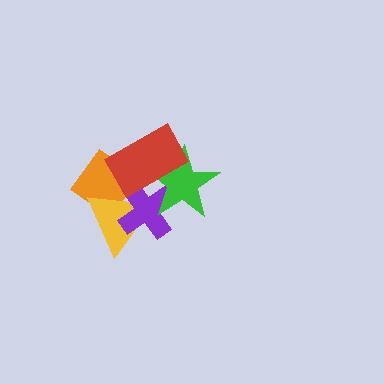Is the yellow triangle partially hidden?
Yes, it is partially covered by another shape.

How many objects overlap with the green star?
2 objects overlap with the green star.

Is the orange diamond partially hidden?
Yes, it is partially covered by another shape.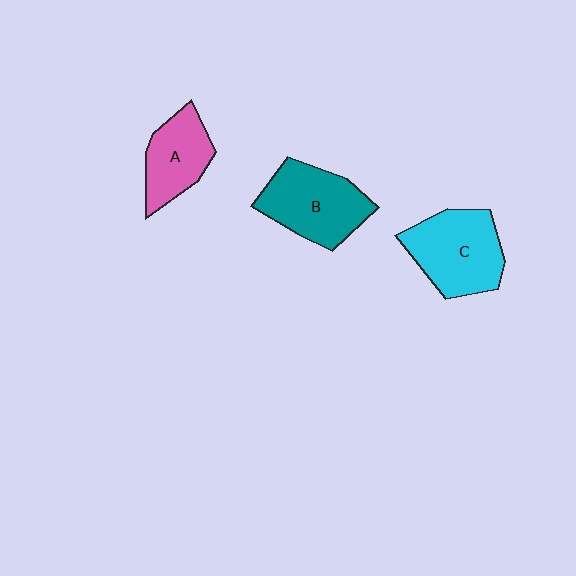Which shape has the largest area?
Shape C (cyan).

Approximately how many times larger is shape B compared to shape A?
Approximately 1.4 times.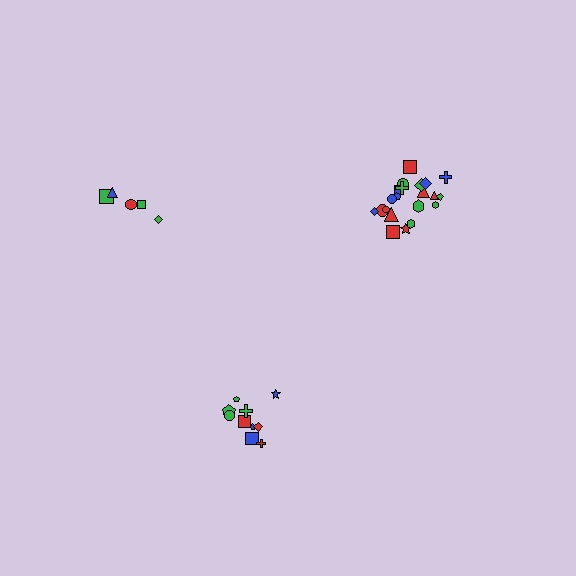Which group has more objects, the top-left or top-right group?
The top-right group.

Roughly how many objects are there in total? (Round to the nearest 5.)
Roughly 35 objects in total.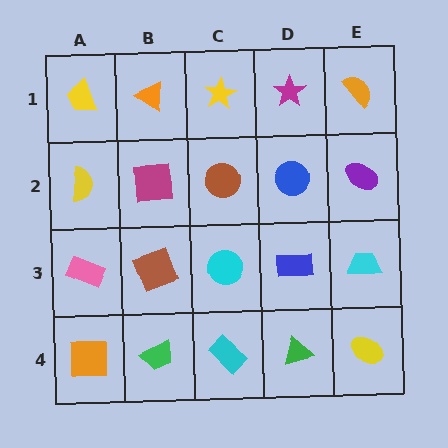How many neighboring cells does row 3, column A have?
3.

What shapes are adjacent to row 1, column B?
A magenta square (row 2, column B), a yellow trapezoid (row 1, column A), a yellow star (row 1, column C).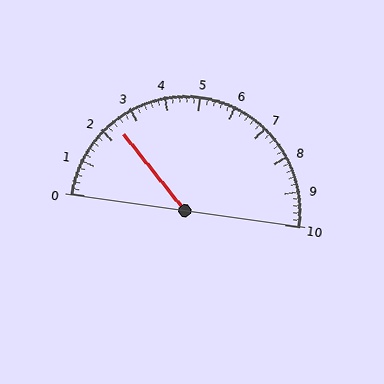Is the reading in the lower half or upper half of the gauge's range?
The reading is in the lower half of the range (0 to 10).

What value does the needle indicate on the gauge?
The needle indicates approximately 2.4.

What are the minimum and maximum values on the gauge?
The gauge ranges from 0 to 10.